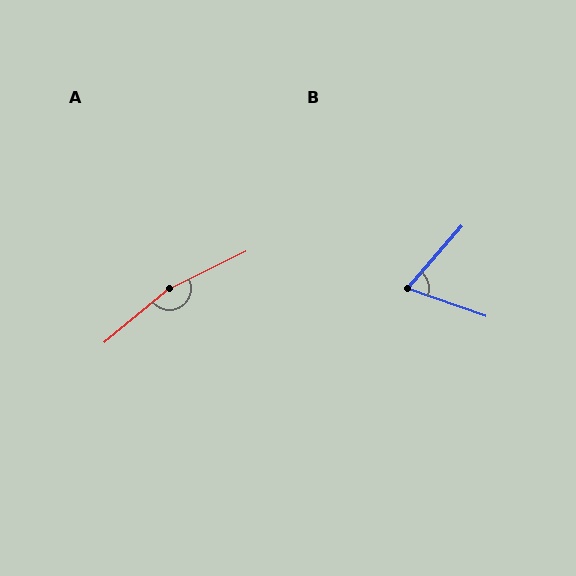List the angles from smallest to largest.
B (68°), A (166°).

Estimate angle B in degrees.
Approximately 68 degrees.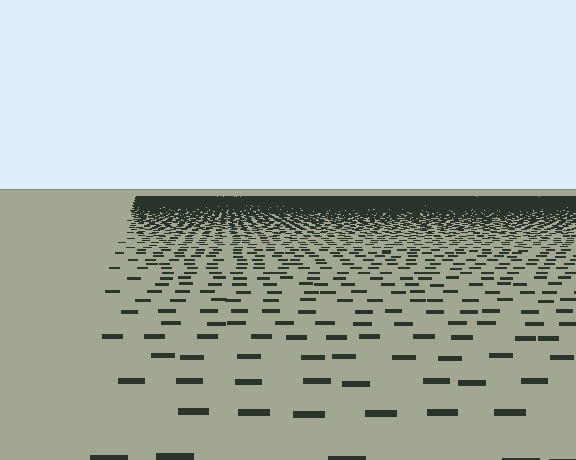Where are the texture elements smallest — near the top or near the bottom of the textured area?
Near the top.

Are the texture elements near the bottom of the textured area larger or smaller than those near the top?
Larger. Near the bottom, elements are closer to the viewer and appear at a bigger on-screen size.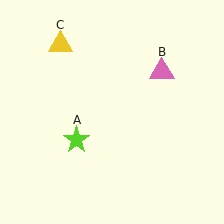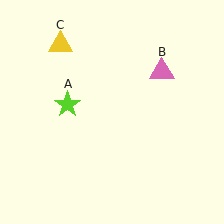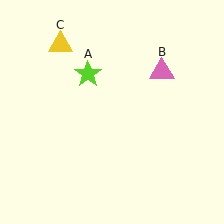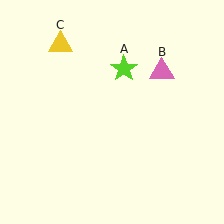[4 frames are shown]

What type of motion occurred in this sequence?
The lime star (object A) rotated clockwise around the center of the scene.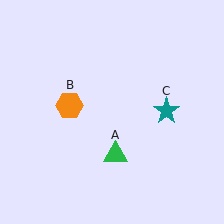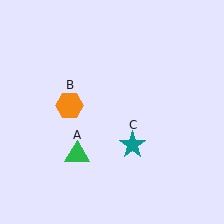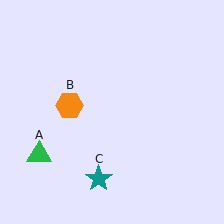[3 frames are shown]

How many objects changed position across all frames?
2 objects changed position: green triangle (object A), teal star (object C).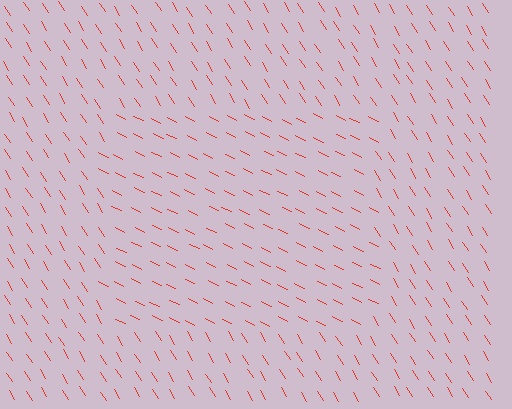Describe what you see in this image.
The image is filled with small red line segments. A rectangle region in the image has lines oriented differently from the surrounding lines, creating a visible texture boundary.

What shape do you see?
I see a rectangle.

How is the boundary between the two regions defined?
The boundary is defined purely by a change in line orientation (approximately 31 degrees difference). All lines are the same color and thickness.